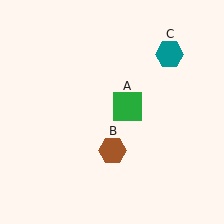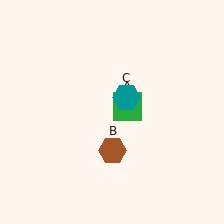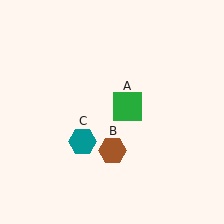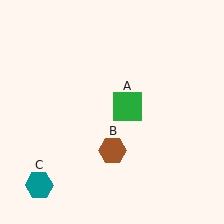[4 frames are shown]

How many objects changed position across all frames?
1 object changed position: teal hexagon (object C).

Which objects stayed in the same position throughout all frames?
Green square (object A) and brown hexagon (object B) remained stationary.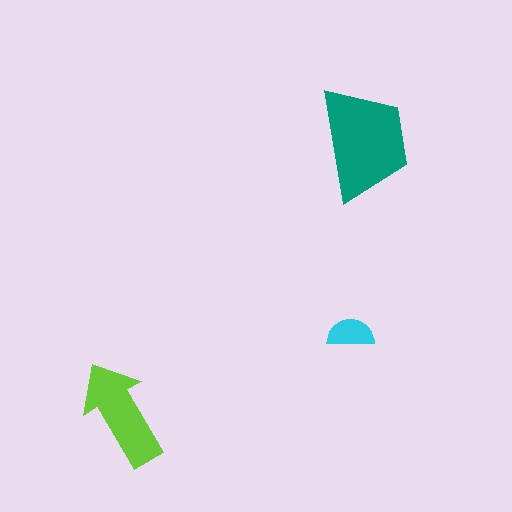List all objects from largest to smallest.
The teal trapezoid, the lime arrow, the cyan semicircle.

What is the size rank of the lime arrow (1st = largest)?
2nd.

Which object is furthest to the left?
The lime arrow is leftmost.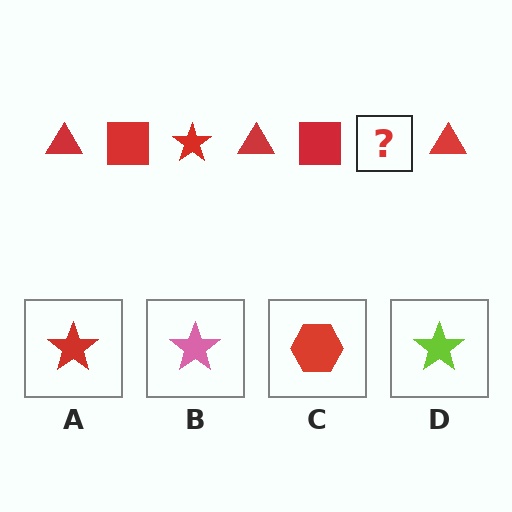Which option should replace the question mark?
Option A.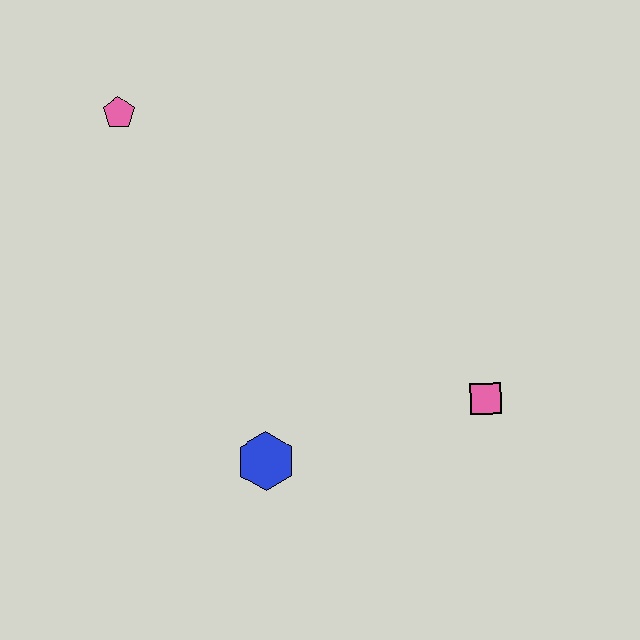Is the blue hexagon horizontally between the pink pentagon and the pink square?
Yes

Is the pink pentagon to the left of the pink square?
Yes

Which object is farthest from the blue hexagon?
The pink pentagon is farthest from the blue hexagon.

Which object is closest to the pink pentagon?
The blue hexagon is closest to the pink pentagon.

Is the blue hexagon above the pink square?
No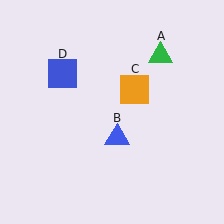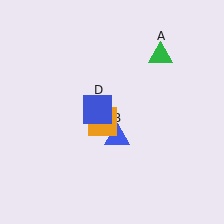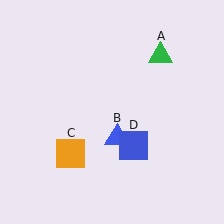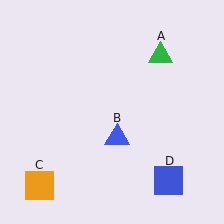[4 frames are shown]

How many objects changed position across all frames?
2 objects changed position: orange square (object C), blue square (object D).